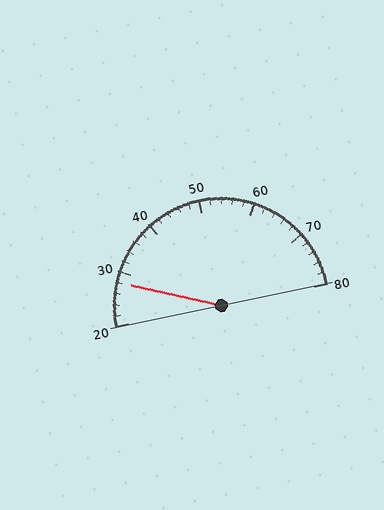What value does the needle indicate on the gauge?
The needle indicates approximately 28.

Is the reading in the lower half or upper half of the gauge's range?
The reading is in the lower half of the range (20 to 80).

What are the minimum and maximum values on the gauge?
The gauge ranges from 20 to 80.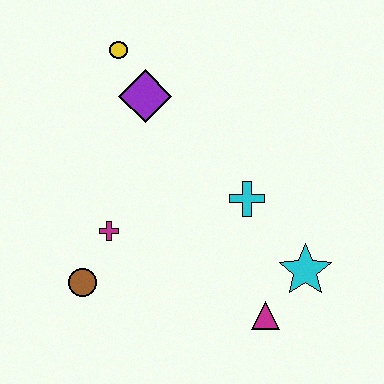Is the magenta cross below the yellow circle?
Yes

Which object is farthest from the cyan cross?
The yellow circle is farthest from the cyan cross.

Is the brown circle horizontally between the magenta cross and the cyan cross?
No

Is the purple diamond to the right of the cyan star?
No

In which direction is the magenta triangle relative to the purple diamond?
The magenta triangle is below the purple diamond.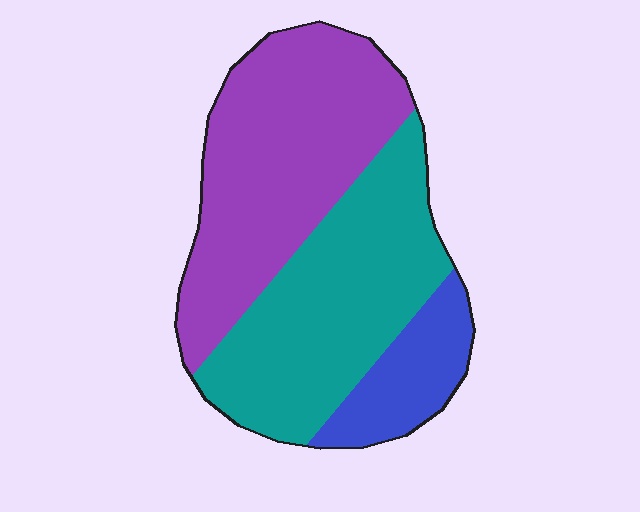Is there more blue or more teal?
Teal.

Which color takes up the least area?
Blue, at roughly 15%.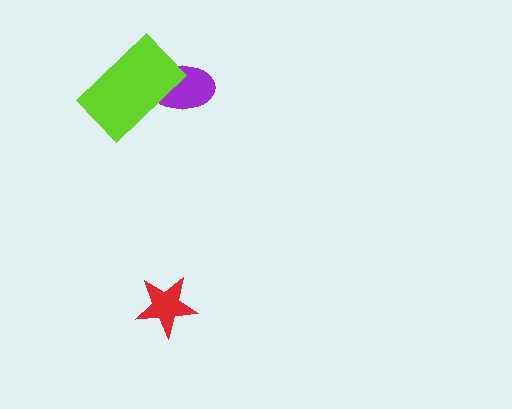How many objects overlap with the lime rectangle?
1 object overlaps with the lime rectangle.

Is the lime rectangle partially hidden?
No, no other shape covers it.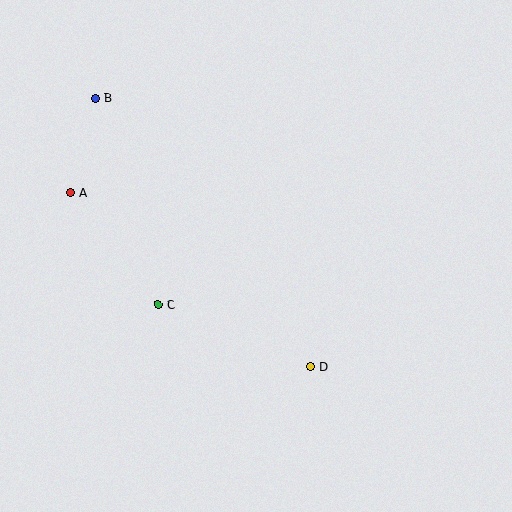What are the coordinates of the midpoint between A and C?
The midpoint between A and C is at (114, 249).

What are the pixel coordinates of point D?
Point D is at (310, 367).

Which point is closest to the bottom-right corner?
Point D is closest to the bottom-right corner.